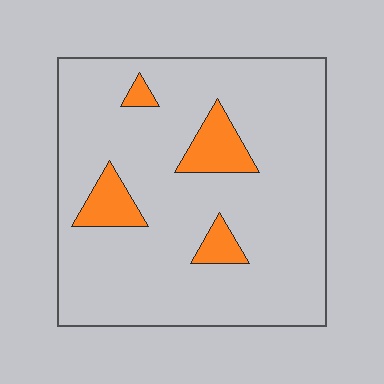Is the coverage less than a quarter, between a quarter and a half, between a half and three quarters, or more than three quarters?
Less than a quarter.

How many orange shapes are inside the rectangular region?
4.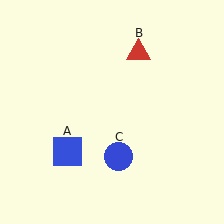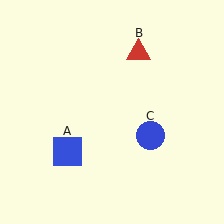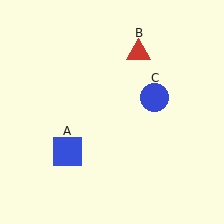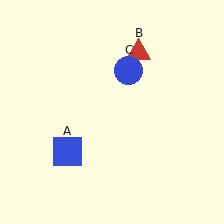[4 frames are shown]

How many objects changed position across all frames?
1 object changed position: blue circle (object C).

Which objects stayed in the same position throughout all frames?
Blue square (object A) and red triangle (object B) remained stationary.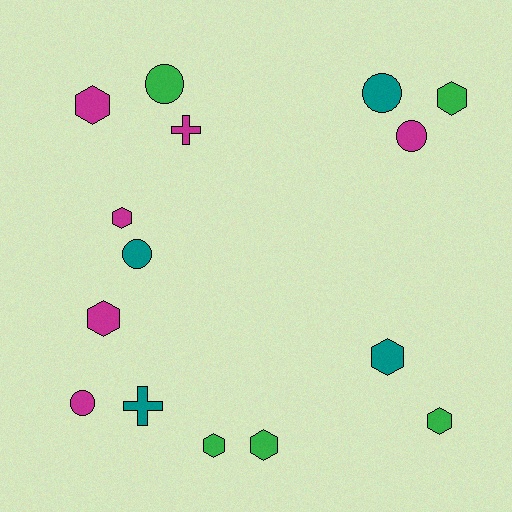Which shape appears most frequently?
Hexagon, with 8 objects.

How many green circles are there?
There is 1 green circle.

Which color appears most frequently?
Magenta, with 6 objects.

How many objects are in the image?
There are 15 objects.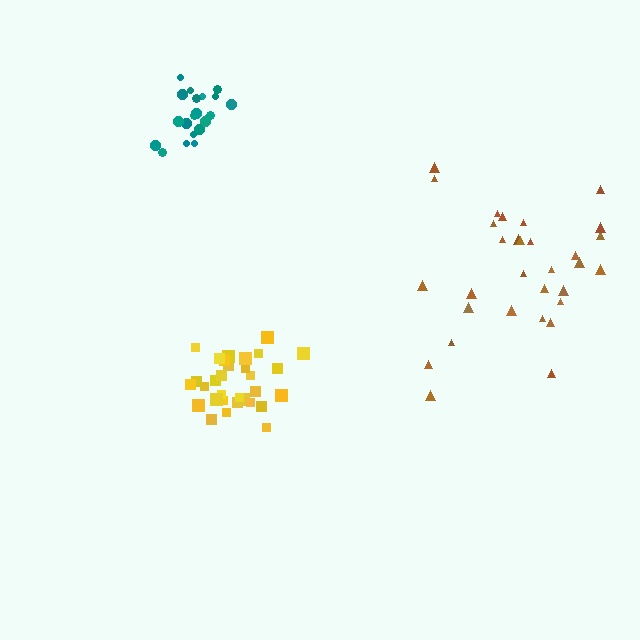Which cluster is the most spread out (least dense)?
Brown.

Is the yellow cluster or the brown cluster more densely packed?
Yellow.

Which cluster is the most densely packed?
Yellow.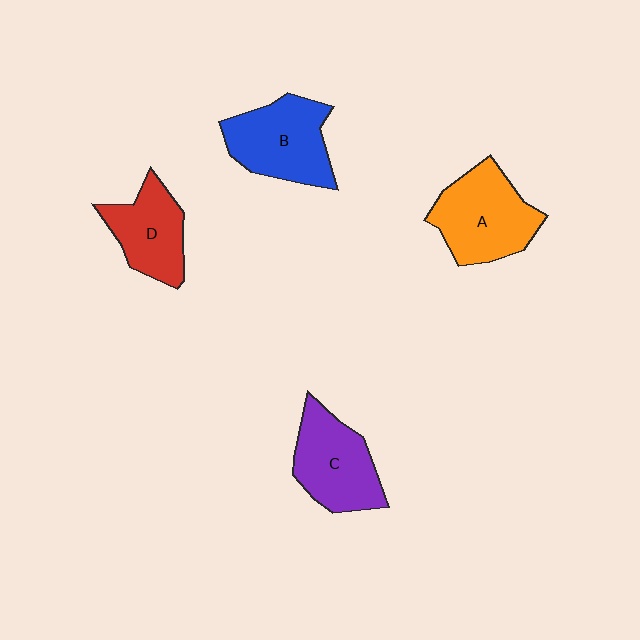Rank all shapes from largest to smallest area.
From largest to smallest: A (orange), B (blue), C (purple), D (red).